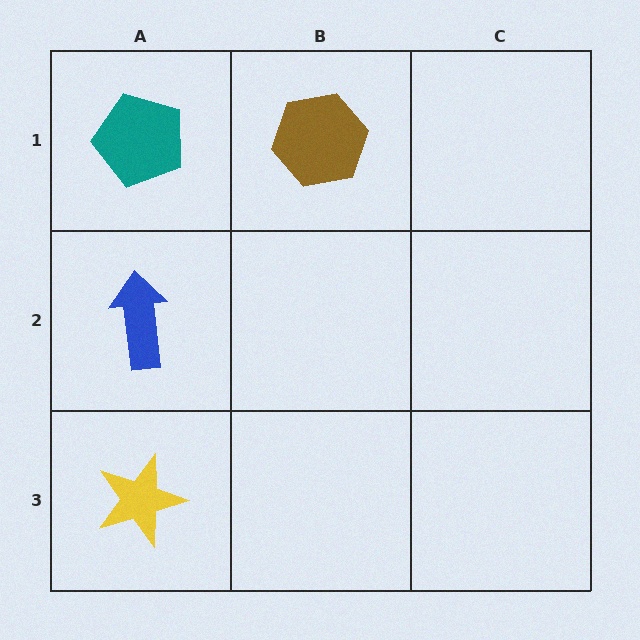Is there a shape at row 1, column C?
No, that cell is empty.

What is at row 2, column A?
A blue arrow.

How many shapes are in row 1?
2 shapes.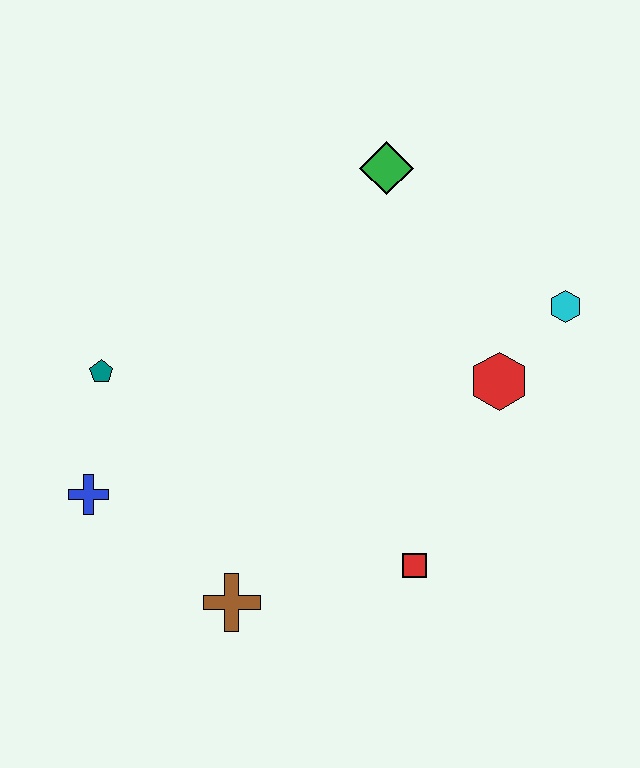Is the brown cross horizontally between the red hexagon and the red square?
No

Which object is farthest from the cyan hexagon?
The blue cross is farthest from the cyan hexagon.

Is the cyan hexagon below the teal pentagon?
No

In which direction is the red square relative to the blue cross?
The red square is to the right of the blue cross.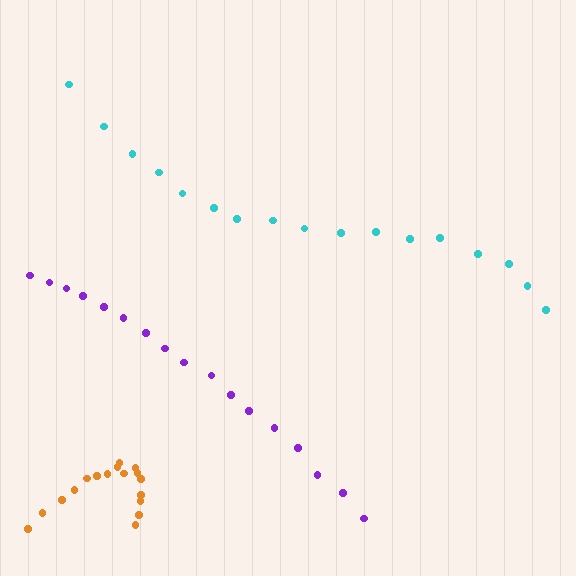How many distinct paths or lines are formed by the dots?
There are 3 distinct paths.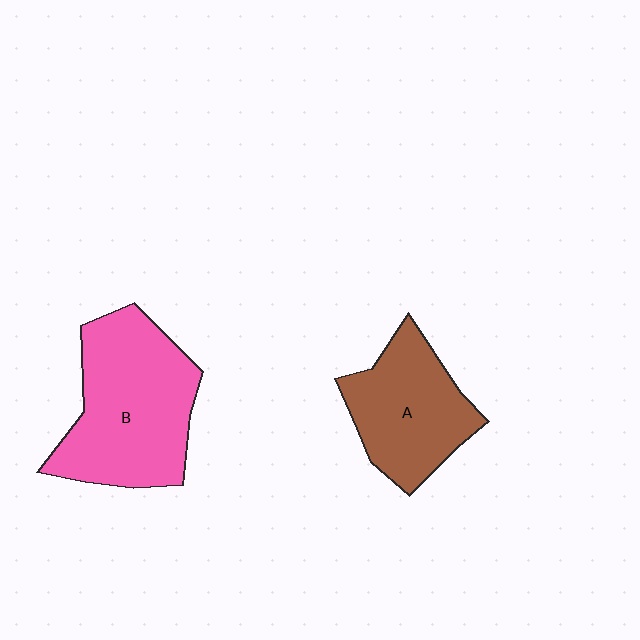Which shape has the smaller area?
Shape A (brown).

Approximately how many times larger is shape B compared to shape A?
Approximately 1.4 times.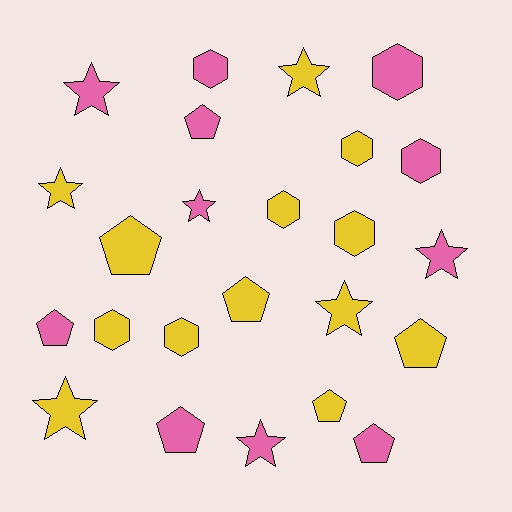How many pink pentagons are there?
There are 4 pink pentagons.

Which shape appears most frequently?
Pentagon, with 8 objects.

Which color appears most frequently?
Yellow, with 13 objects.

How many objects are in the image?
There are 24 objects.